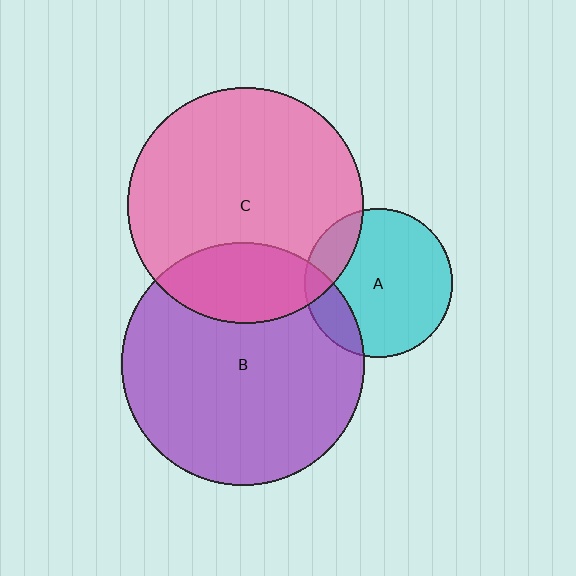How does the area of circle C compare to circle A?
Approximately 2.5 times.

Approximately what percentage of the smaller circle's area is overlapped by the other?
Approximately 15%.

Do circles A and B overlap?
Yes.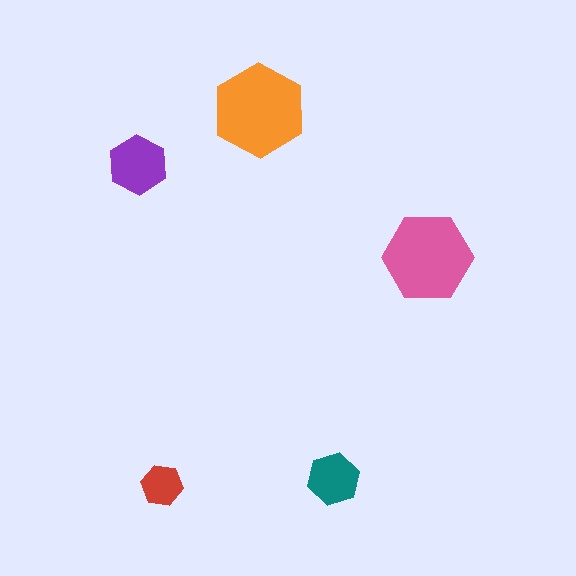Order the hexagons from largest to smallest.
the orange one, the pink one, the purple one, the teal one, the red one.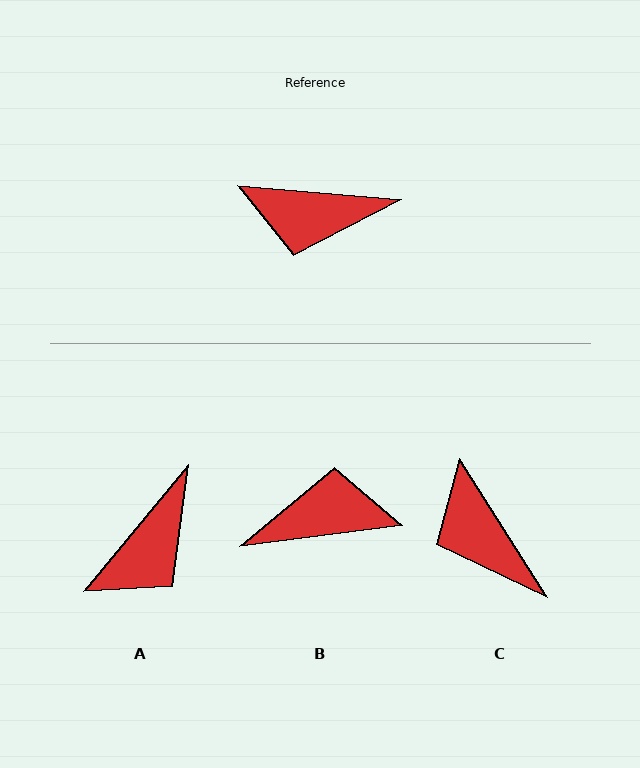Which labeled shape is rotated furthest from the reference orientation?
B, about 168 degrees away.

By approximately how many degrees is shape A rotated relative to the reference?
Approximately 55 degrees counter-clockwise.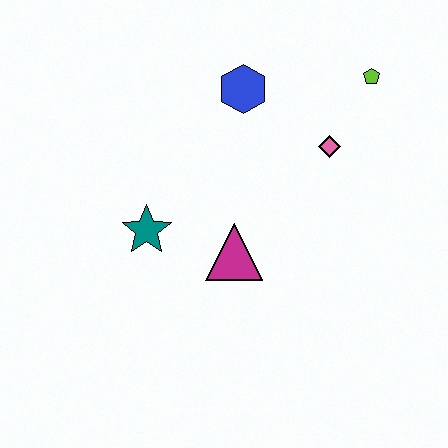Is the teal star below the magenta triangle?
No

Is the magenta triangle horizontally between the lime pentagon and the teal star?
Yes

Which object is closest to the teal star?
The magenta triangle is closest to the teal star.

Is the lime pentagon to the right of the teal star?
Yes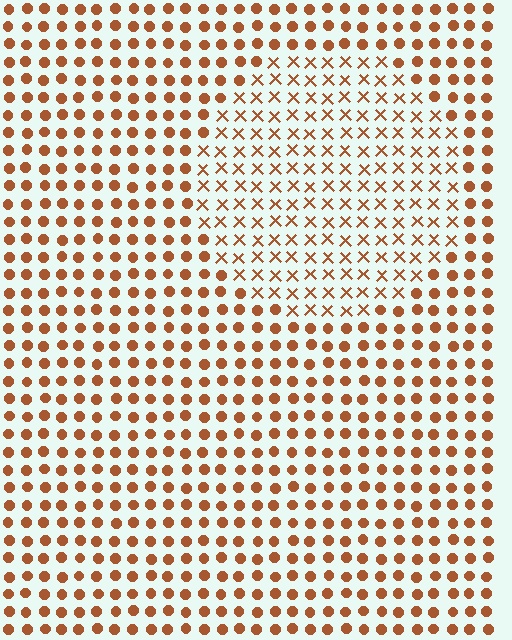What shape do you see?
I see a circle.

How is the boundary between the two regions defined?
The boundary is defined by a change in element shape: X marks inside vs. circles outside. All elements share the same color and spacing.